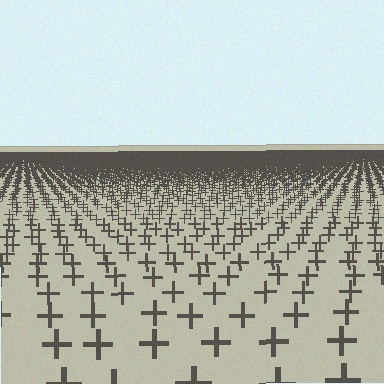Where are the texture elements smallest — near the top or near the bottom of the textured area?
Near the top.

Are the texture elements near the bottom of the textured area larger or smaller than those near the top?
Larger. Near the bottom, elements are closer to the viewer and appear at a bigger on-screen size.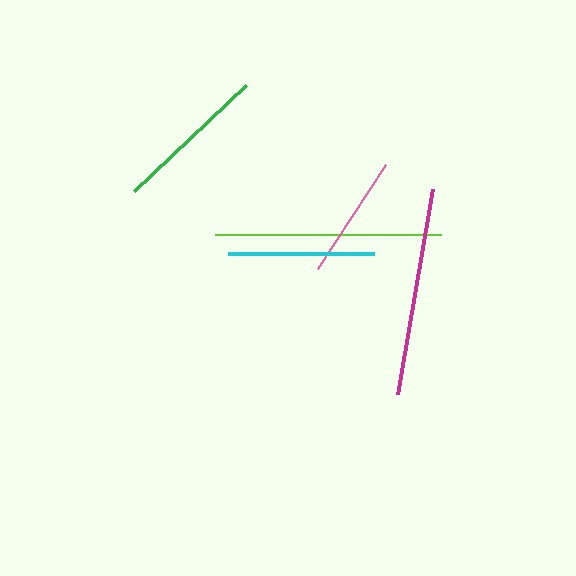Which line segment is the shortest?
The pink line is the shortest at approximately 125 pixels.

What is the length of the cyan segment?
The cyan segment is approximately 146 pixels long.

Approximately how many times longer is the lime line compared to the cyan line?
The lime line is approximately 1.5 times the length of the cyan line.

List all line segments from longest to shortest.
From longest to shortest: lime, magenta, green, cyan, pink.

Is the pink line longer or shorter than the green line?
The green line is longer than the pink line.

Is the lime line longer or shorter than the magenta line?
The lime line is longer than the magenta line.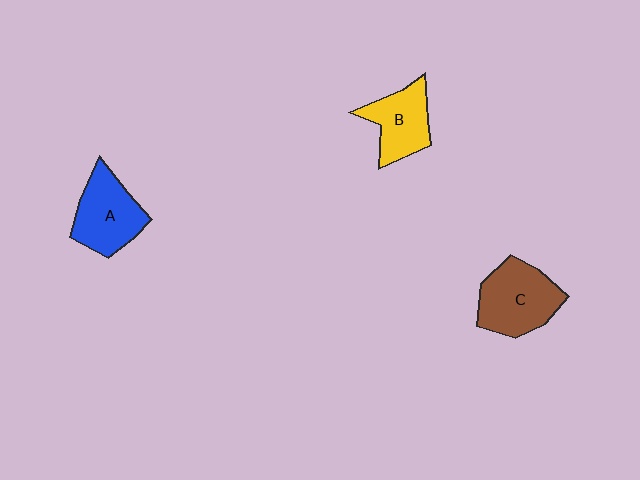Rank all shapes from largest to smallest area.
From largest to smallest: C (brown), A (blue), B (yellow).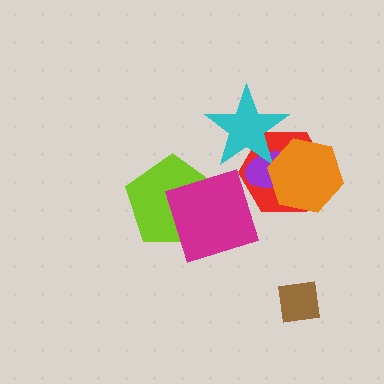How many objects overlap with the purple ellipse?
3 objects overlap with the purple ellipse.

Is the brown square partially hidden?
No, no other shape covers it.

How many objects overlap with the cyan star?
2 objects overlap with the cyan star.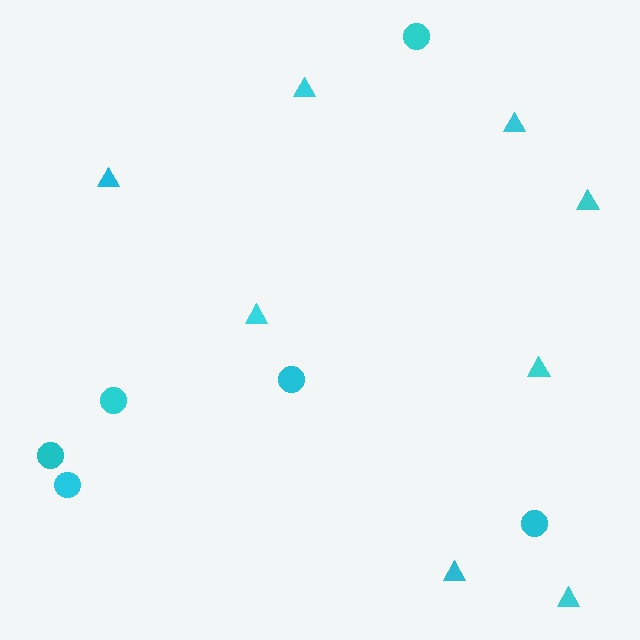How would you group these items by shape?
There are 2 groups: one group of circles (6) and one group of triangles (8).